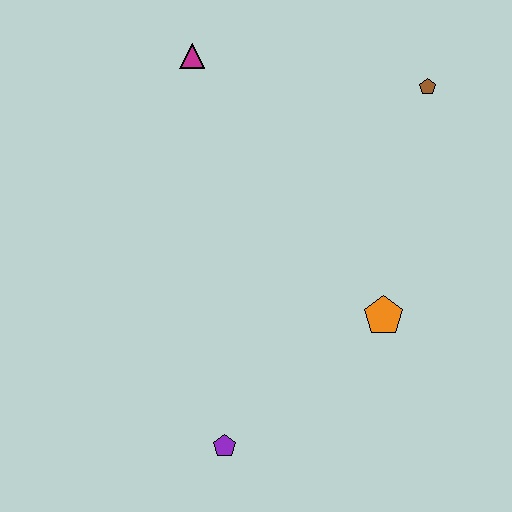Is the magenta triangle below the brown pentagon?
No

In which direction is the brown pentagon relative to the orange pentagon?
The brown pentagon is above the orange pentagon.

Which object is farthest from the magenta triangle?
The purple pentagon is farthest from the magenta triangle.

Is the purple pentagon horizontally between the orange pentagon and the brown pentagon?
No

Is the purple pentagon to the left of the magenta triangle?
No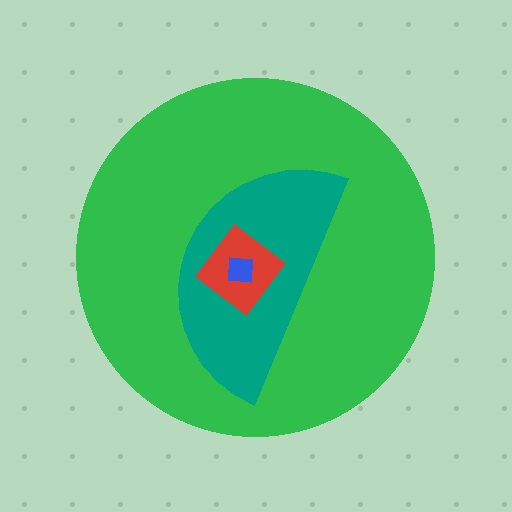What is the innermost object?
The blue square.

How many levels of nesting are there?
4.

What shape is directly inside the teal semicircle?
The red diamond.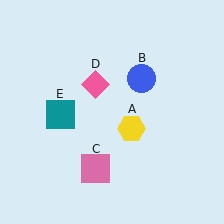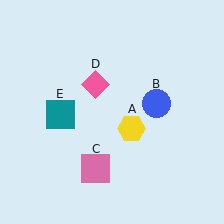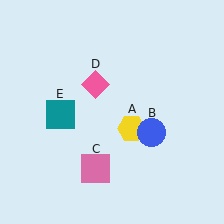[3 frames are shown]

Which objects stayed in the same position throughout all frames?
Yellow hexagon (object A) and pink square (object C) and pink diamond (object D) and teal square (object E) remained stationary.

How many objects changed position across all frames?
1 object changed position: blue circle (object B).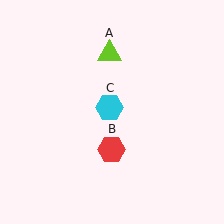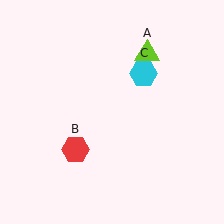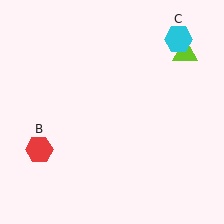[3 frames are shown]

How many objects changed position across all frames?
3 objects changed position: lime triangle (object A), red hexagon (object B), cyan hexagon (object C).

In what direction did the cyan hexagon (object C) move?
The cyan hexagon (object C) moved up and to the right.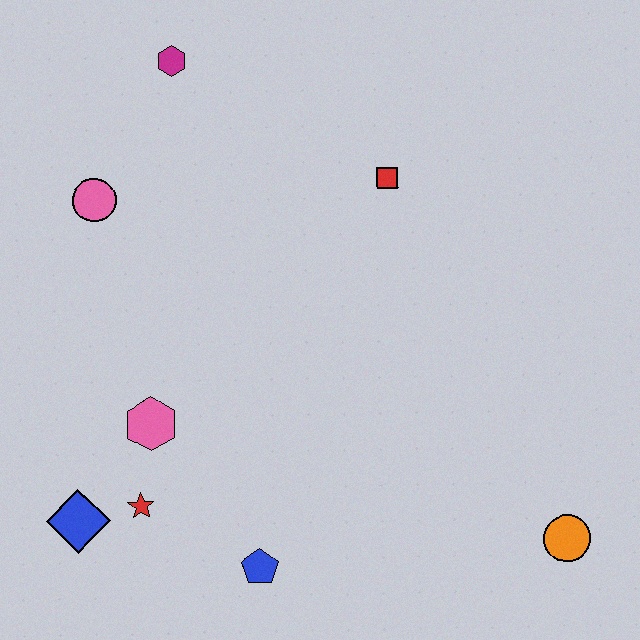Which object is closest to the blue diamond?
The red star is closest to the blue diamond.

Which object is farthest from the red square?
The blue diamond is farthest from the red square.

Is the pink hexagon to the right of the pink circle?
Yes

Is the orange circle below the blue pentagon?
No